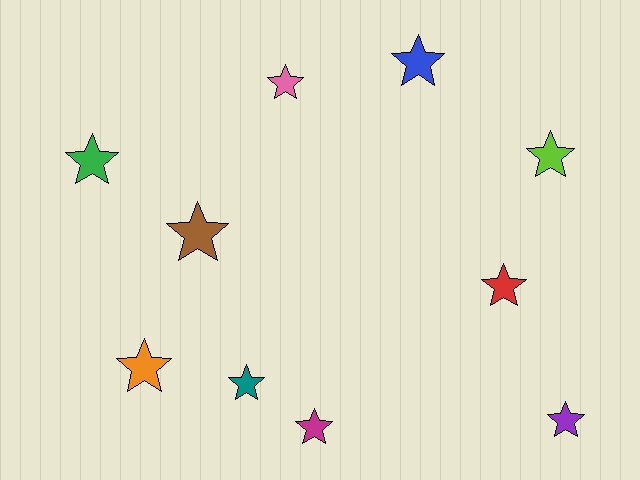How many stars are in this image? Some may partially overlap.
There are 10 stars.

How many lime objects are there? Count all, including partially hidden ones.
There is 1 lime object.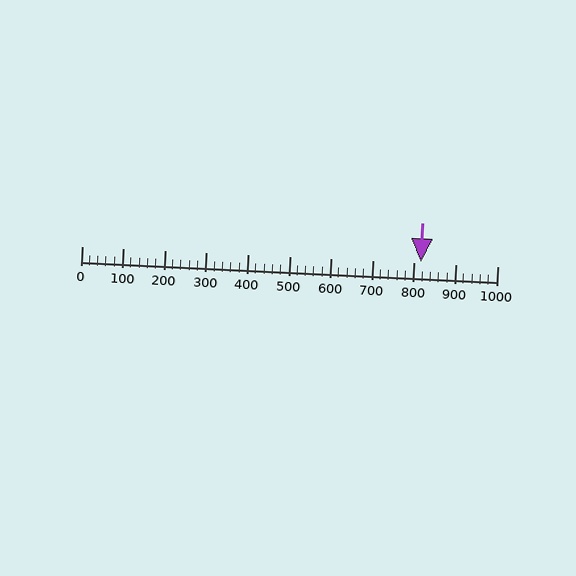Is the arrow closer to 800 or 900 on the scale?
The arrow is closer to 800.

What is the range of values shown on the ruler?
The ruler shows values from 0 to 1000.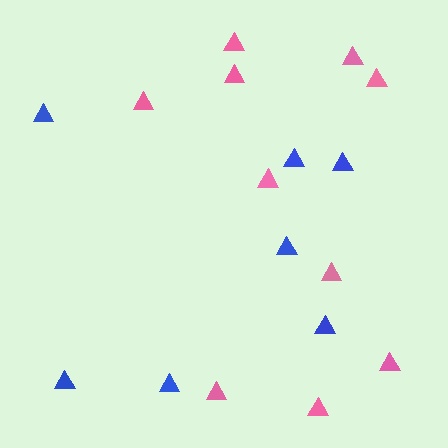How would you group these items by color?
There are 2 groups: one group of blue triangles (7) and one group of pink triangles (10).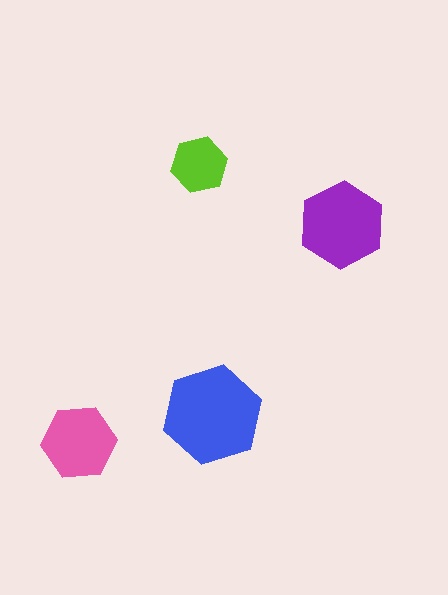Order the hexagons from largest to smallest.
the blue one, the purple one, the pink one, the lime one.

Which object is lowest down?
The pink hexagon is bottommost.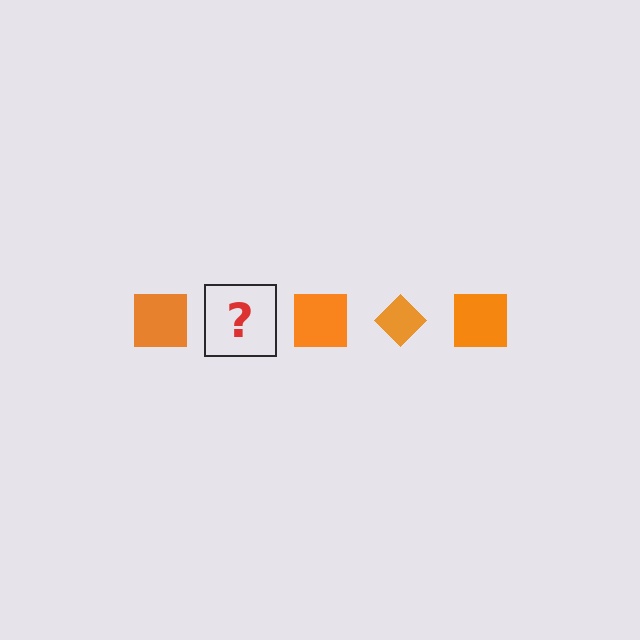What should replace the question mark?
The question mark should be replaced with an orange diamond.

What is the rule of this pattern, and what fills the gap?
The rule is that the pattern cycles through square, diamond shapes in orange. The gap should be filled with an orange diamond.